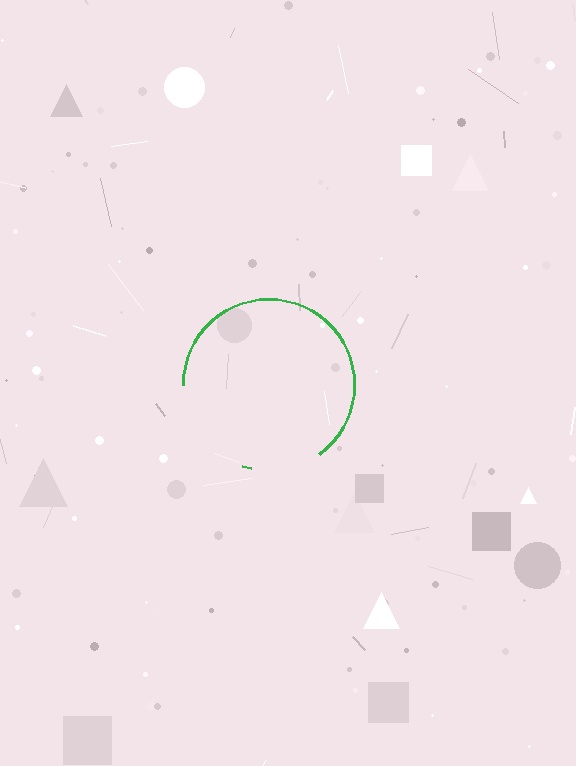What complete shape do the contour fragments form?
The contour fragments form a circle.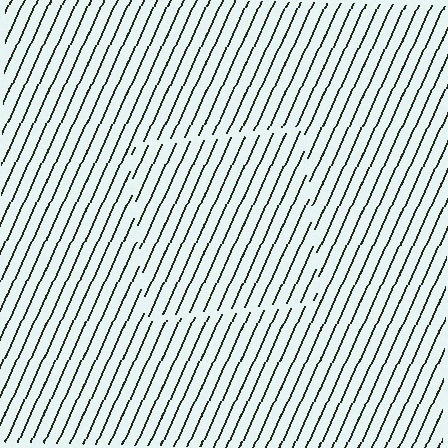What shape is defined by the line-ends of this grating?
An illusory square. The interior of the shape contains the same grating, shifted by half a period — the contour is defined by the phase discontinuity where line-ends from the inner and outer gratings abut.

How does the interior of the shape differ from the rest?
The interior of the shape contains the same grating, shifted by half a period — the contour is defined by the phase discontinuity where line-ends from the inner and outer gratings abut.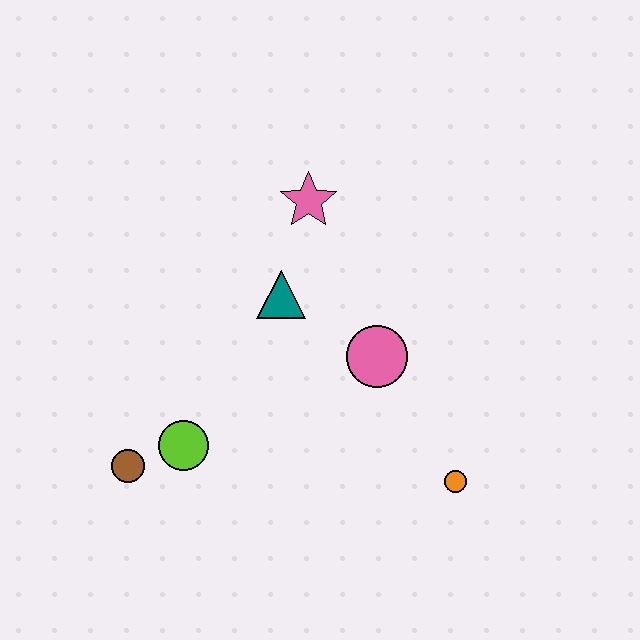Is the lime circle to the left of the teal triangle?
Yes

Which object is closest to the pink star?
The teal triangle is closest to the pink star.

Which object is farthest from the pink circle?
The brown circle is farthest from the pink circle.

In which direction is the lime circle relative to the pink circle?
The lime circle is to the left of the pink circle.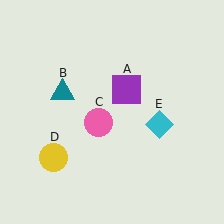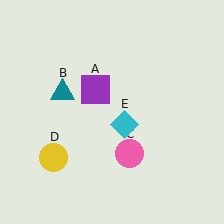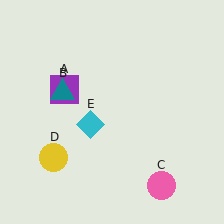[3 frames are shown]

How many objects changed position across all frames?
3 objects changed position: purple square (object A), pink circle (object C), cyan diamond (object E).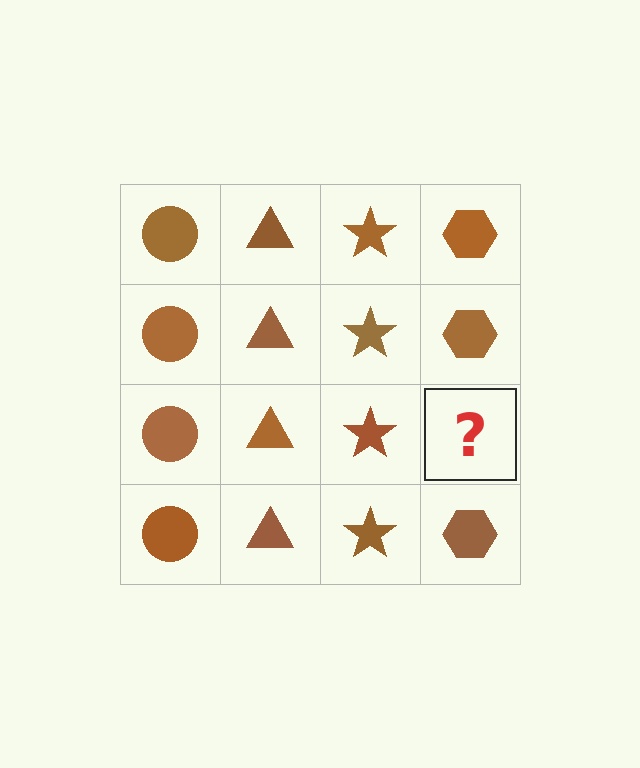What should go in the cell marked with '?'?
The missing cell should contain a brown hexagon.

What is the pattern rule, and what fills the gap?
The rule is that each column has a consistent shape. The gap should be filled with a brown hexagon.